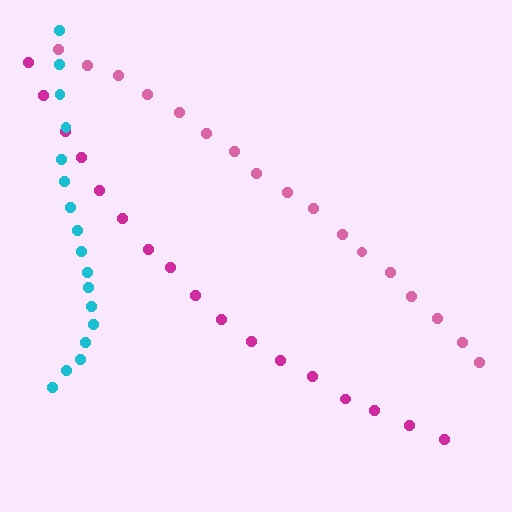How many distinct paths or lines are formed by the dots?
There are 3 distinct paths.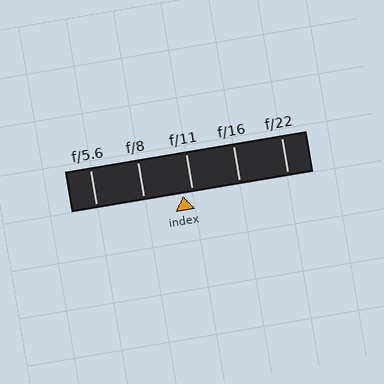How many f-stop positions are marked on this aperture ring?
There are 5 f-stop positions marked.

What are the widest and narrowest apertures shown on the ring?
The widest aperture shown is f/5.6 and the narrowest is f/22.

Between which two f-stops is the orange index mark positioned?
The index mark is between f/8 and f/11.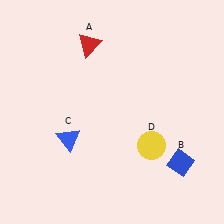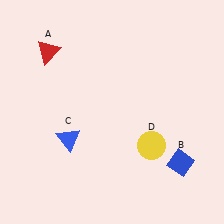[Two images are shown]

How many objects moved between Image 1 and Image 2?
1 object moved between the two images.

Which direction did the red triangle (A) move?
The red triangle (A) moved left.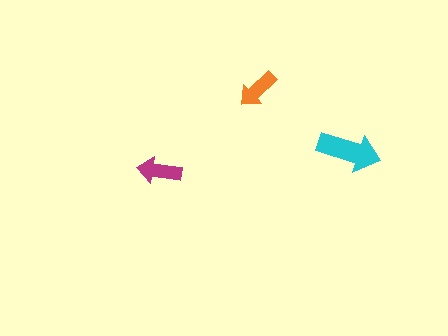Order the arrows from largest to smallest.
the cyan one, the magenta one, the orange one.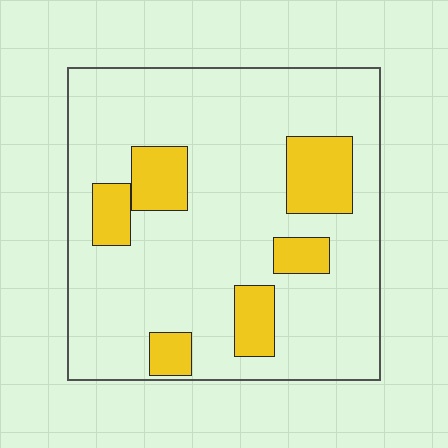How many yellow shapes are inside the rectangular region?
6.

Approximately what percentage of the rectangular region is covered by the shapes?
Approximately 20%.